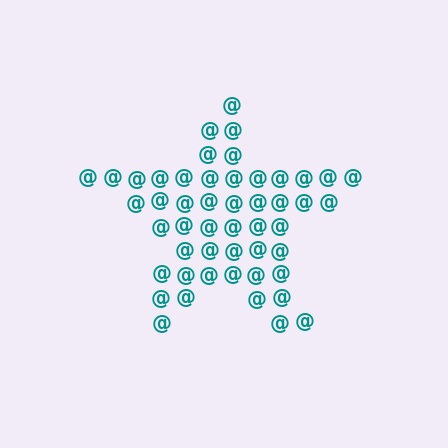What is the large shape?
The large shape is a star.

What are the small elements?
The small elements are at signs.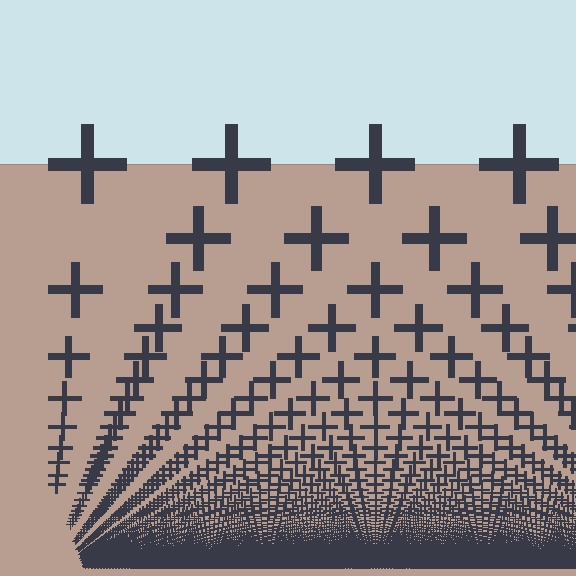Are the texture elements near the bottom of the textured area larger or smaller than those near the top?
Smaller. The gradient is inverted — elements near the bottom are smaller and denser.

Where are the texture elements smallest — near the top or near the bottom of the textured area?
Near the bottom.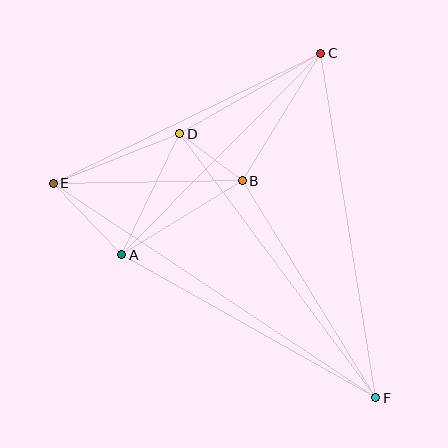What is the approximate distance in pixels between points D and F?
The distance between D and F is approximately 329 pixels.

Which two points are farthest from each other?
Points E and F are farthest from each other.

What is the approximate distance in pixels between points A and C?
The distance between A and C is approximately 283 pixels.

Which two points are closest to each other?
Points B and D are closest to each other.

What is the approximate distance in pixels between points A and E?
The distance between A and E is approximately 99 pixels.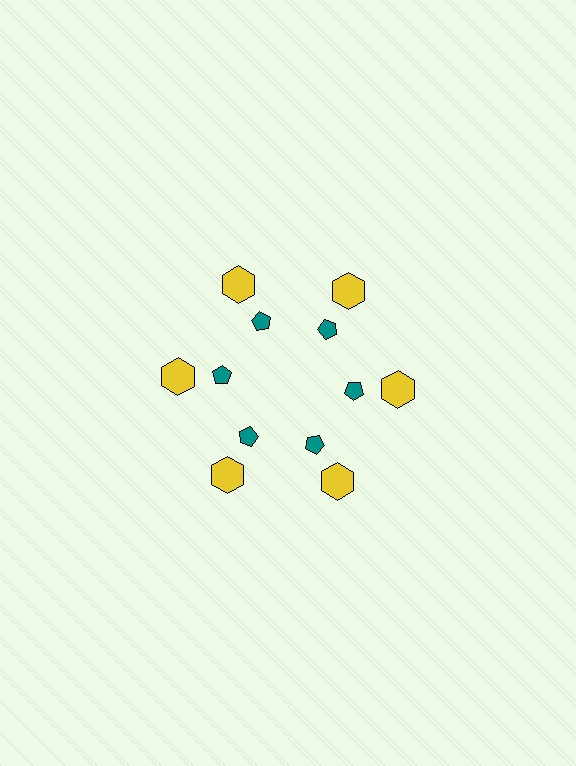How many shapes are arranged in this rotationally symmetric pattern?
There are 12 shapes, arranged in 6 groups of 2.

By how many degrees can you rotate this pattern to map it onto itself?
The pattern maps onto itself every 60 degrees of rotation.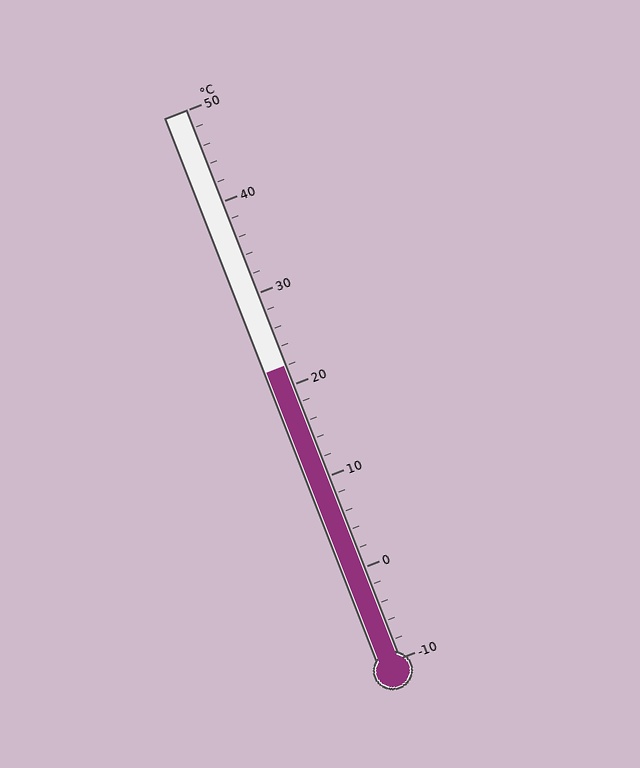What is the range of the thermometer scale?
The thermometer scale ranges from -10°C to 50°C.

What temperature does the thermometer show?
The thermometer shows approximately 22°C.